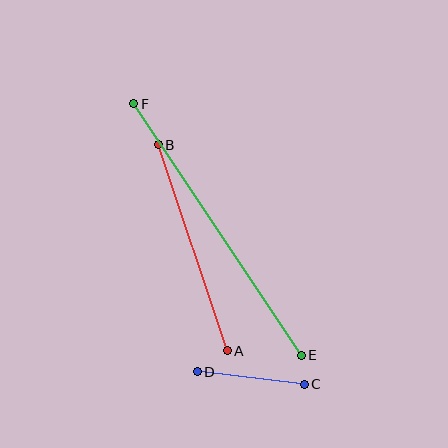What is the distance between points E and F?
The distance is approximately 302 pixels.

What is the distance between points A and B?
The distance is approximately 217 pixels.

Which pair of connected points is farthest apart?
Points E and F are farthest apart.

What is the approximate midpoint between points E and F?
The midpoint is at approximately (217, 229) pixels.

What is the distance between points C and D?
The distance is approximately 108 pixels.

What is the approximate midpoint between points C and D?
The midpoint is at approximately (251, 378) pixels.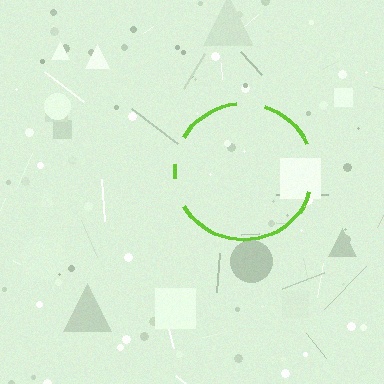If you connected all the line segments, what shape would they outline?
They would outline a circle.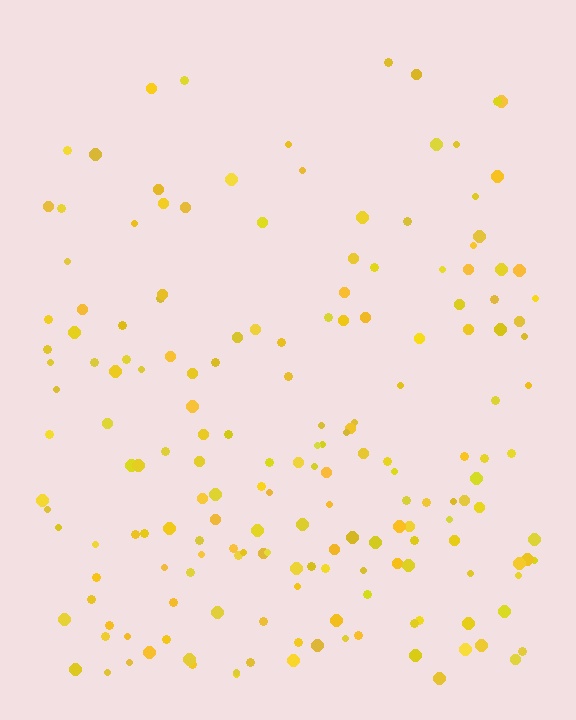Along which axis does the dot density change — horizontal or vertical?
Vertical.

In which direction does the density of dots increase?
From top to bottom, with the bottom side densest.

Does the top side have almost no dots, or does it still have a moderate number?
Still a moderate number, just noticeably fewer than the bottom.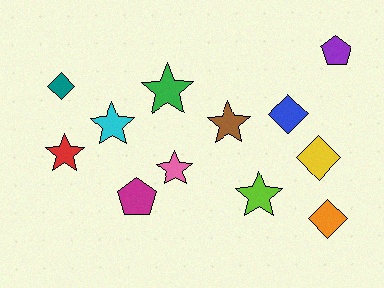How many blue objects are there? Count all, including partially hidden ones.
There is 1 blue object.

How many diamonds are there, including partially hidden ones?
There are 4 diamonds.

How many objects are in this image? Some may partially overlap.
There are 12 objects.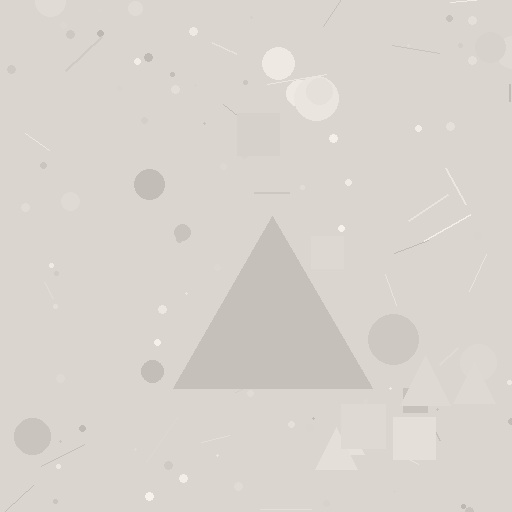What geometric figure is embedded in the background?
A triangle is embedded in the background.